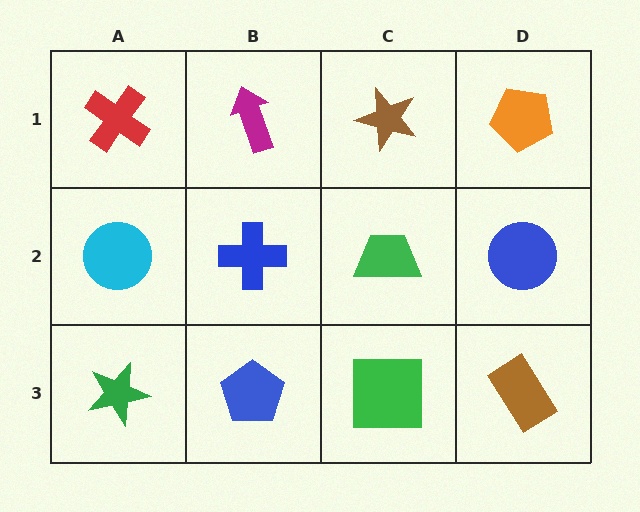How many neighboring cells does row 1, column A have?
2.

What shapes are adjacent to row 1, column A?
A cyan circle (row 2, column A), a magenta arrow (row 1, column B).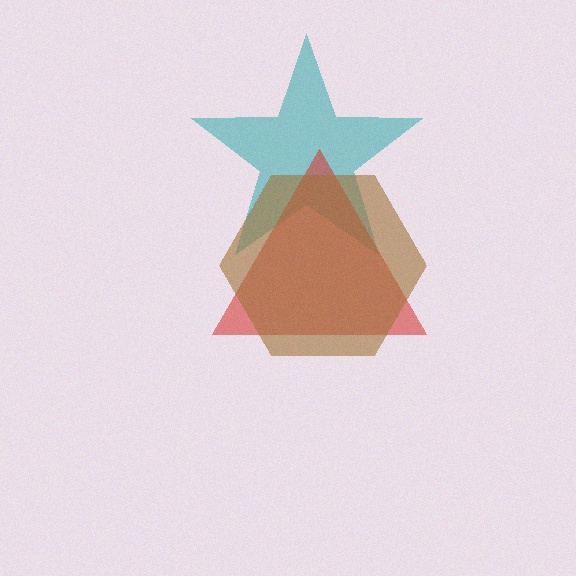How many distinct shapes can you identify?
There are 3 distinct shapes: a teal star, a red triangle, a brown hexagon.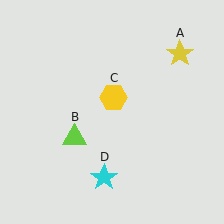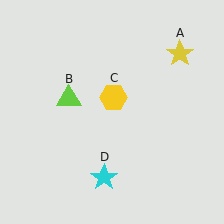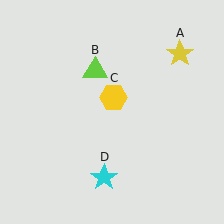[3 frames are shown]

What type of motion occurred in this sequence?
The lime triangle (object B) rotated clockwise around the center of the scene.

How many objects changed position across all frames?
1 object changed position: lime triangle (object B).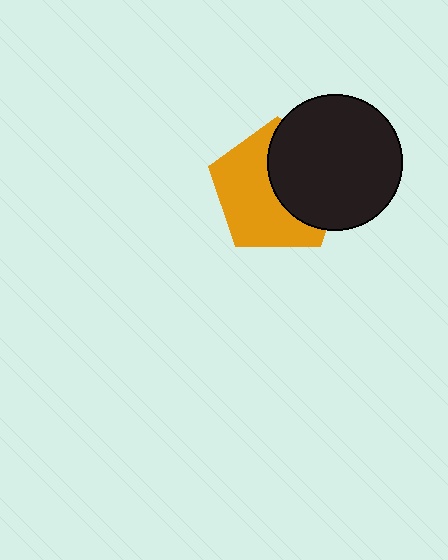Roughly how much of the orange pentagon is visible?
About half of it is visible (roughly 56%).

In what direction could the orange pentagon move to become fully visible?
The orange pentagon could move left. That would shift it out from behind the black circle entirely.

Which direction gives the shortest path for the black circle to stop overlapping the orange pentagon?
Moving right gives the shortest separation.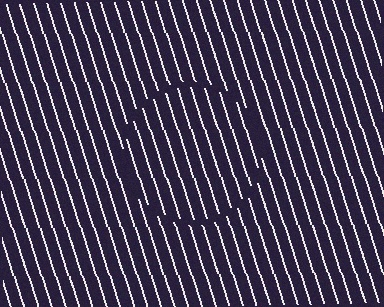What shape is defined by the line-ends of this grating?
An illusory circle. The interior of the shape contains the same grating, shifted by half a period — the contour is defined by the phase discontinuity where line-ends from the inner and outer gratings abut.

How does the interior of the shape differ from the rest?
The interior of the shape contains the same grating, shifted by half a period — the contour is defined by the phase discontinuity where line-ends from the inner and outer gratings abut.